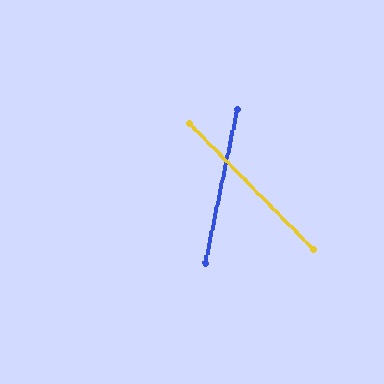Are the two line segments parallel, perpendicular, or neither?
Neither parallel nor perpendicular — they differ by about 56°.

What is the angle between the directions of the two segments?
Approximately 56 degrees.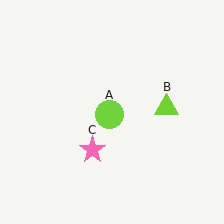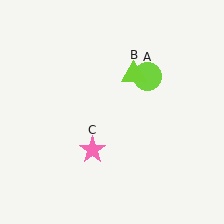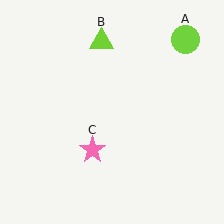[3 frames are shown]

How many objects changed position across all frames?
2 objects changed position: lime circle (object A), lime triangle (object B).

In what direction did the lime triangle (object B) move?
The lime triangle (object B) moved up and to the left.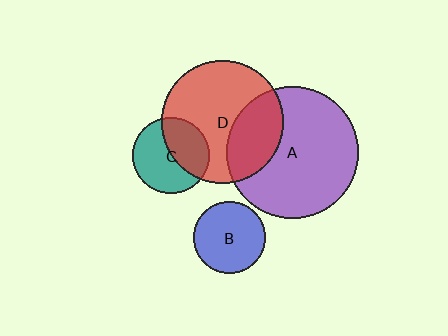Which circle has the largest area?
Circle A (purple).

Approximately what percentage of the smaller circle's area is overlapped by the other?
Approximately 30%.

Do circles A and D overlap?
Yes.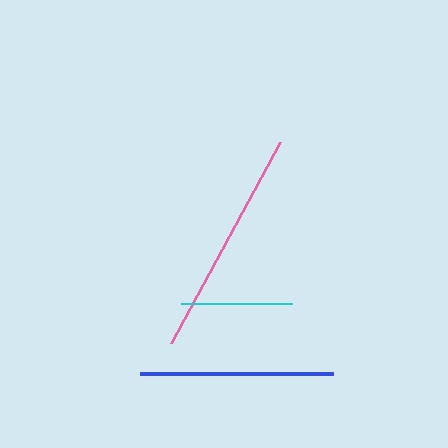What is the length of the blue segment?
The blue segment is approximately 192 pixels long.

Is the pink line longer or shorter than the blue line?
The pink line is longer than the blue line.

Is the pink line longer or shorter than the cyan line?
The pink line is longer than the cyan line.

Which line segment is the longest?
The pink line is the longest at approximately 228 pixels.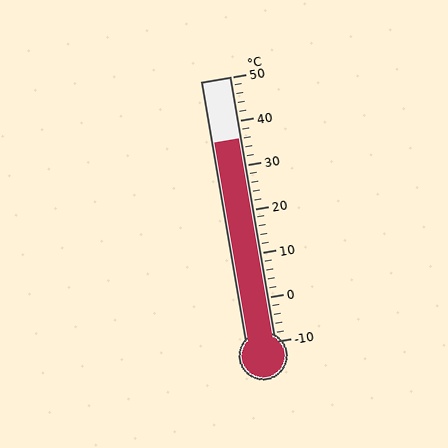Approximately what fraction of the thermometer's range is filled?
The thermometer is filled to approximately 75% of its range.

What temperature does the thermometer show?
The thermometer shows approximately 36°C.